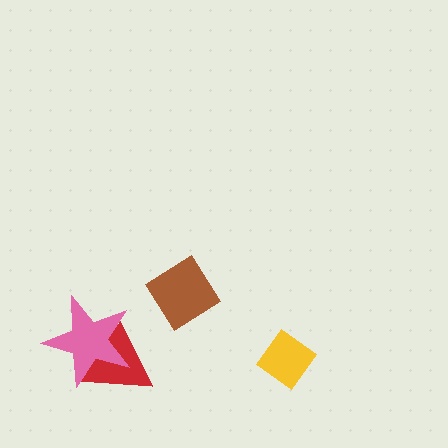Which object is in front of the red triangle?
The pink star is in front of the red triangle.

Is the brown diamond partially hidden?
No, no other shape covers it.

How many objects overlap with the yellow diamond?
0 objects overlap with the yellow diamond.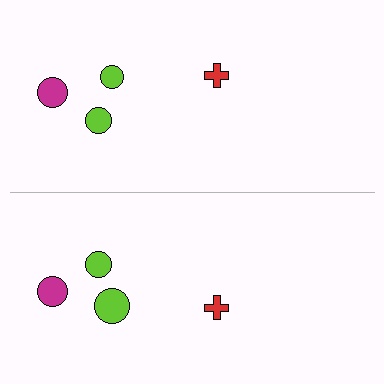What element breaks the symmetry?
The lime circle on the bottom side has a different size than its mirror counterpart.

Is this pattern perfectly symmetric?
No, the pattern is not perfectly symmetric. The lime circle on the bottom side has a different size than its mirror counterpart.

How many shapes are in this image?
There are 8 shapes in this image.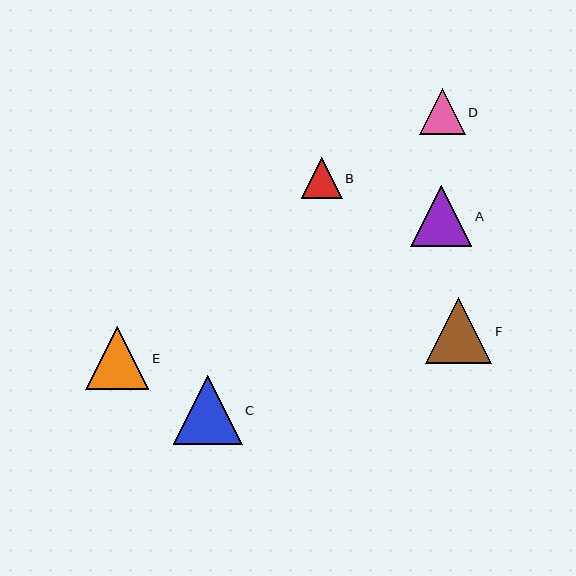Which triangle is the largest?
Triangle C is the largest with a size of approximately 69 pixels.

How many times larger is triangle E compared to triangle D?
Triangle E is approximately 1.4 times the size of triangle D.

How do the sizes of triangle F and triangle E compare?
Triangle F and triangle E are approximately the same size.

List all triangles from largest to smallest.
From largest to smallest: C, F, E, A, D, B.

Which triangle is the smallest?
Triangle B is the smallest with a size of approximately 41 pixels.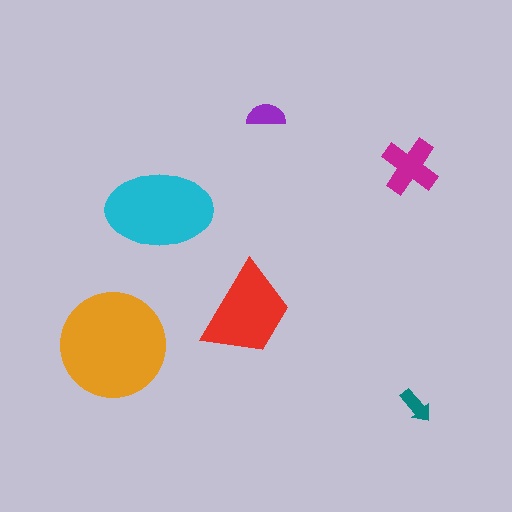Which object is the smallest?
The teal arrow.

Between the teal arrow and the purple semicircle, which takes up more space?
The purple semicircle.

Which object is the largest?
The orange circle.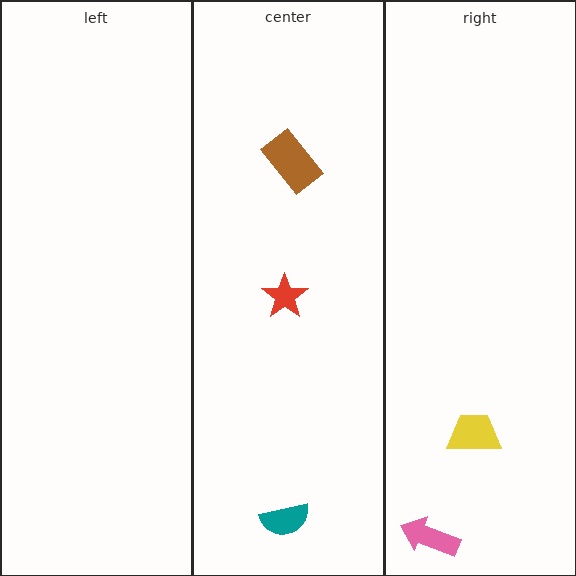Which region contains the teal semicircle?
The center region.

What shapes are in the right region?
The pink arrow, the yellow trapezoid.